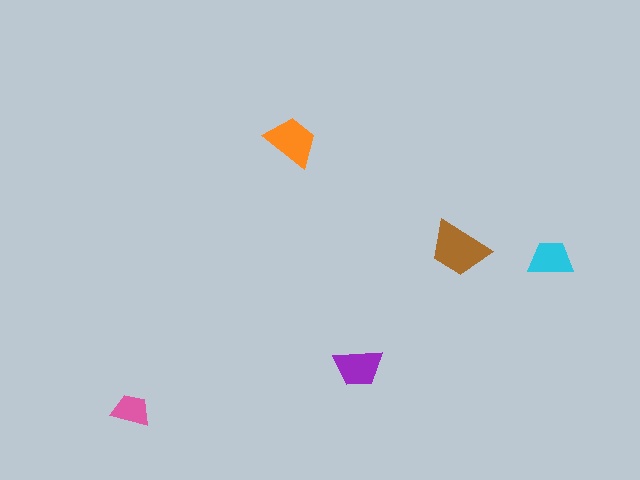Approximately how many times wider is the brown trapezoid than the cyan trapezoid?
About 1.5 times wider.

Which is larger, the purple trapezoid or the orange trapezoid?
The orange one.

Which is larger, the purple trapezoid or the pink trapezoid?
The purple one.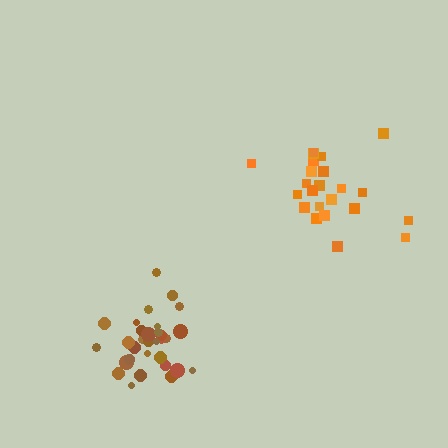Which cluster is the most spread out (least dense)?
Orange.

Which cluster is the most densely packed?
Brown.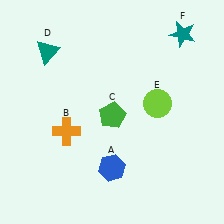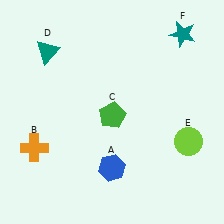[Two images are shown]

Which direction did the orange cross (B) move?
The orange cross (B) moved left.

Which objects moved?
The objects that moved are: the orange cross (B), the lime circle (E).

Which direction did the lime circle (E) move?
The lime circle (E) moved down.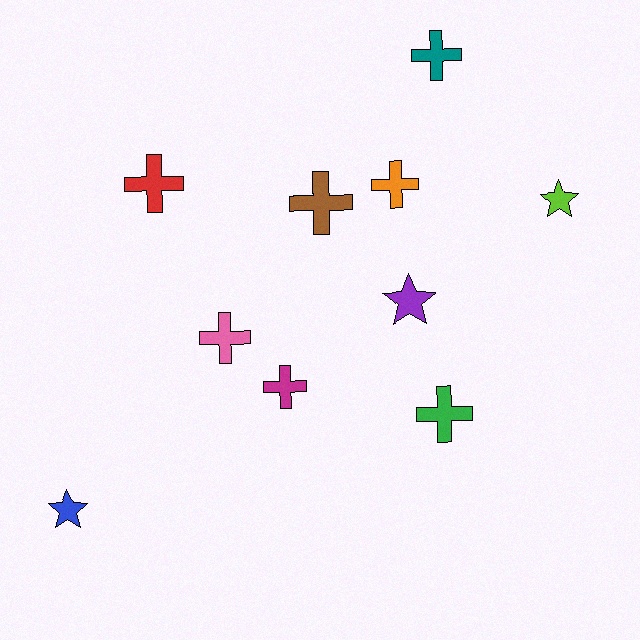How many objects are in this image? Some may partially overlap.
There are 10 objects.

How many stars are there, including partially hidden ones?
There are 3 stars.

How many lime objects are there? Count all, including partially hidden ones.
There is 1 lime object.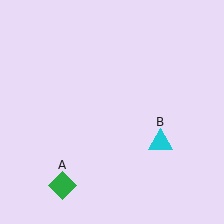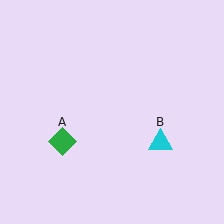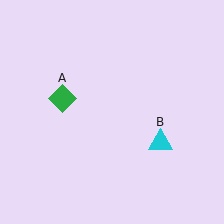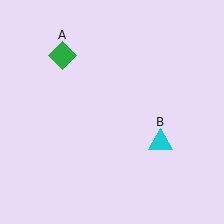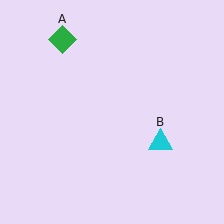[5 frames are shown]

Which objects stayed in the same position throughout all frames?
Cyan triangle (object B) remained stationary.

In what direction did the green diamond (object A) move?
The green diamond (object A) moved up.